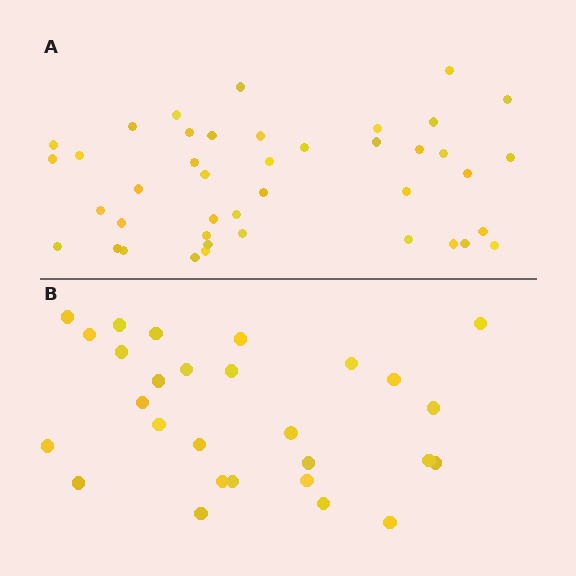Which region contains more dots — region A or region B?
Region A (the top region) has more dots.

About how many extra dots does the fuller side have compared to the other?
Region A has approximately 15 more dots than region B.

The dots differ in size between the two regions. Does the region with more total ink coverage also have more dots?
No. Region B has more total ink coverage because its dots are larger, but region A actually contains more individual dots. Total area can be misleading — the number of items is what matters here.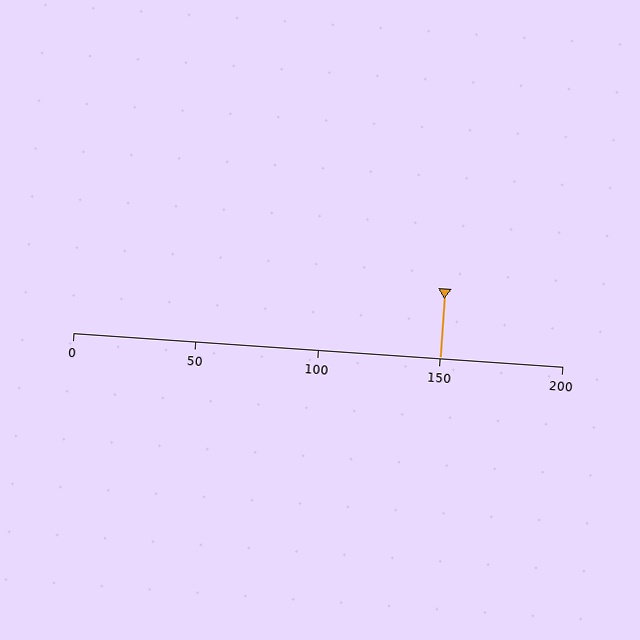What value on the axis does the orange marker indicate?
The marker indicates approximately 150.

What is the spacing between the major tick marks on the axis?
The major ticks are spaced 50 apart.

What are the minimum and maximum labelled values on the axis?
The axis runs from 0 to 200.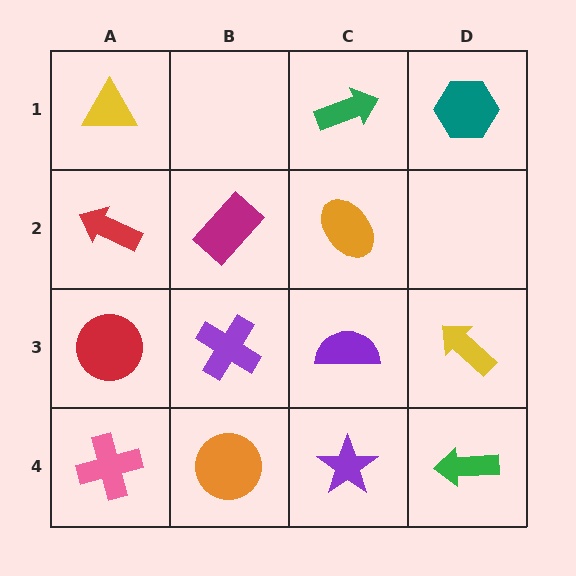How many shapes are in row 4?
4 shapes.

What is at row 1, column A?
A yellow triangle.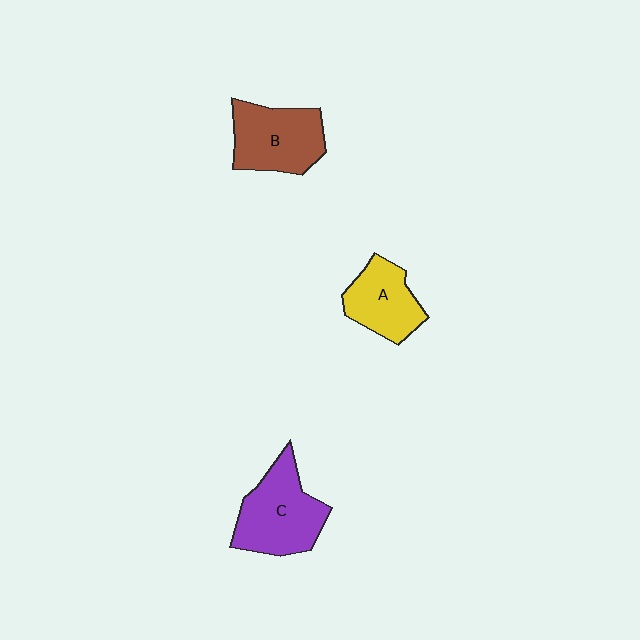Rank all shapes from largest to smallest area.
From largest to smallest: C (purple), B (brown), A (yellow).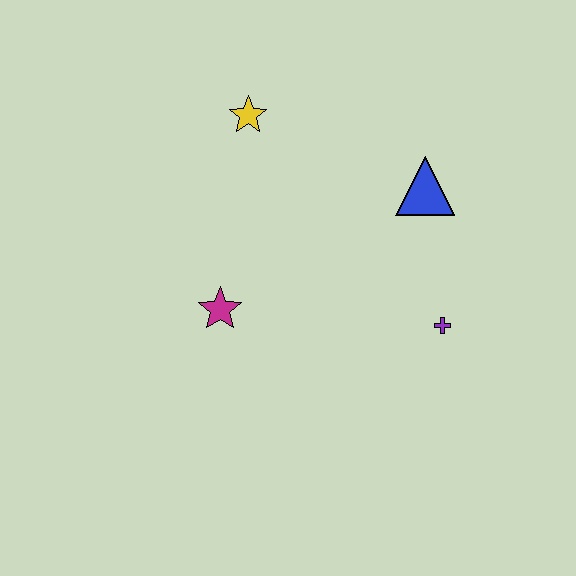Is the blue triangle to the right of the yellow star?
Yes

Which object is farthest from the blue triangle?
The magenta star is farthest from the blue triangle.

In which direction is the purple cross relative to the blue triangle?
The purple cross is below the blue triangle.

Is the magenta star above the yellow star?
No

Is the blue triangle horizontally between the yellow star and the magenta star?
No